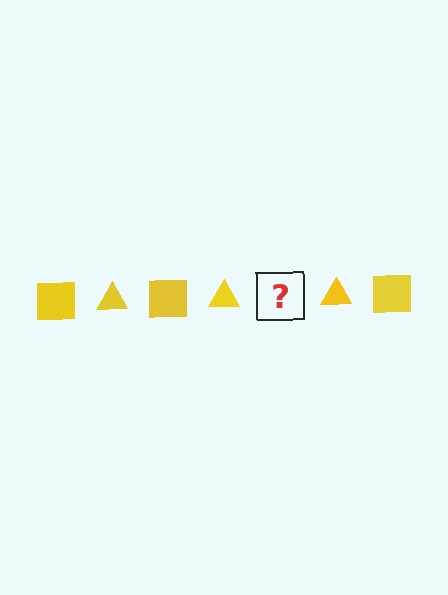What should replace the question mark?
The question mark should be replaced with a yellow square.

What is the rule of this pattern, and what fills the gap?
The rule is that the pattern cycles through square, triangle shapes in yellow. The gap should be filled with a yellow square.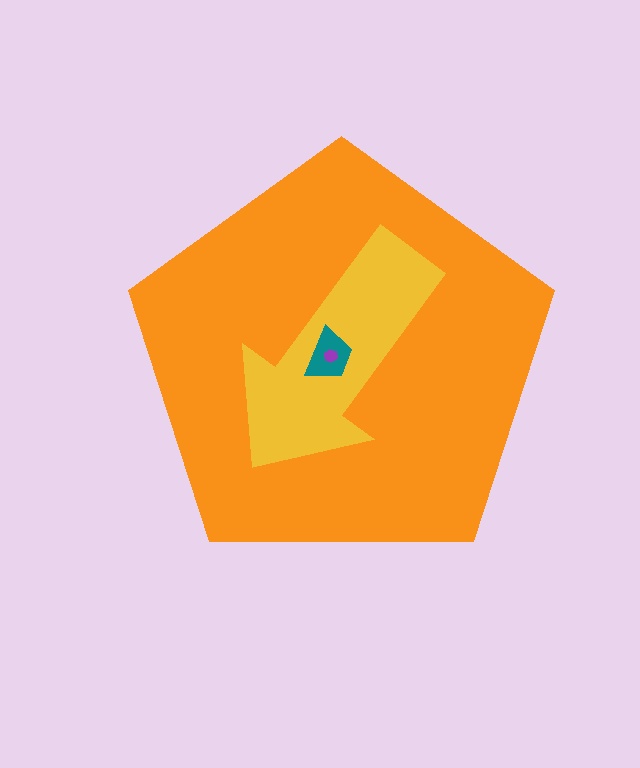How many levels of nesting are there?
4.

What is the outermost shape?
The orange pentagon.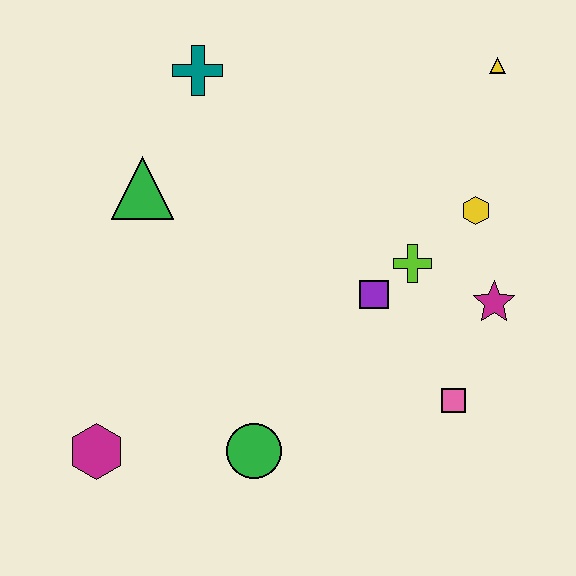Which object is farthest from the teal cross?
The pink square is farthest from the teal cross.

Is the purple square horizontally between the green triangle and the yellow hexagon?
Yes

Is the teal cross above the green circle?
Yes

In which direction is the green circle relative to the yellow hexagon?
The green circle is below the yellow hexagon.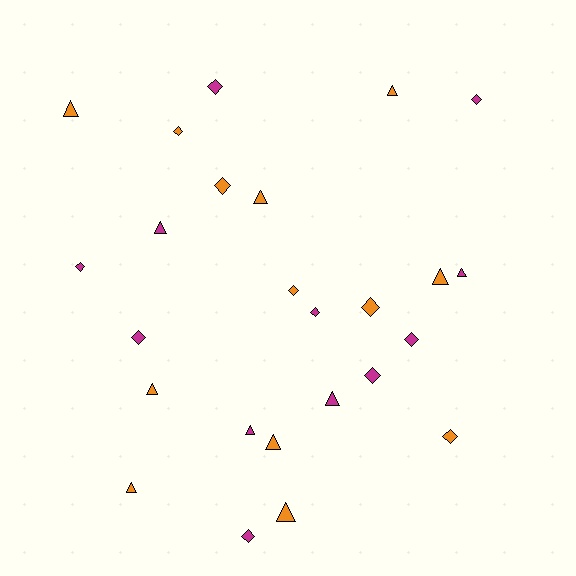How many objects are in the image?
There are 25 objects.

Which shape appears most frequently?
Diamond, with 13 objects.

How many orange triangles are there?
There are 8 orange triangles.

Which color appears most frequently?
Orange, with 13 objects.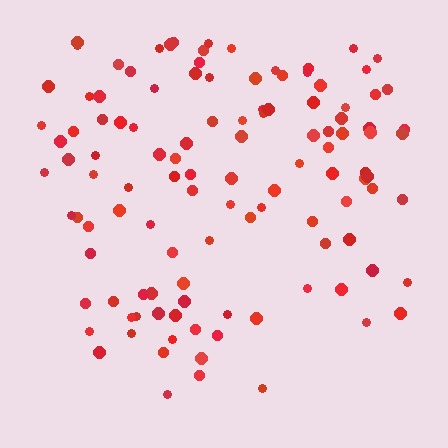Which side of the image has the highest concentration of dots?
The top.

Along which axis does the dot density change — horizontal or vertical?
Vertical.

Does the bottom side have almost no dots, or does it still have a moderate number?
Still a moderate number, just noticeably fewer than the top.